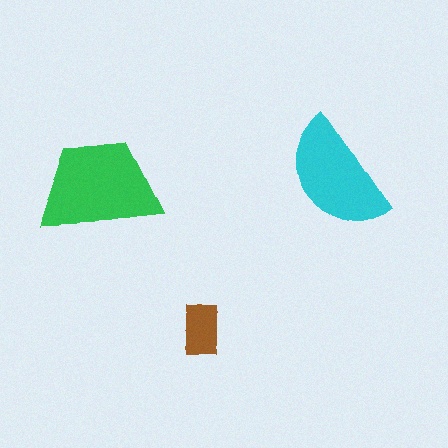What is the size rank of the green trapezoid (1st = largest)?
1st.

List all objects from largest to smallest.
The green trapezoid, the cyan semicircle, the brown rectangle.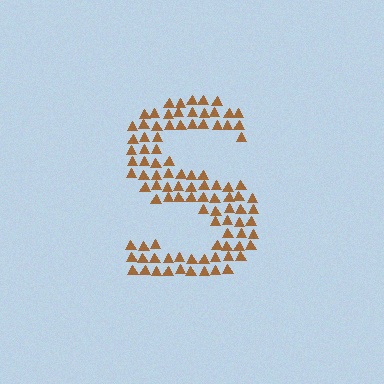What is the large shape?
The large shape is the letter S.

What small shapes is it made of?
It is made of small triangles.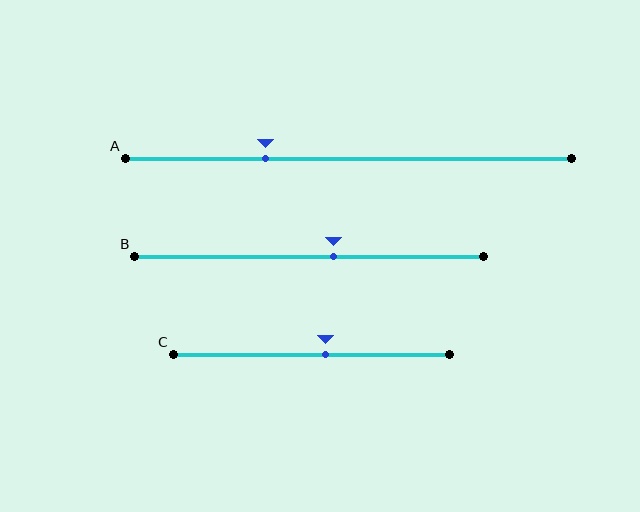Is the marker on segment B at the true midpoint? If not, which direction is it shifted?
No, the marker on segment B is shifted to the right by about 7% of the segment length.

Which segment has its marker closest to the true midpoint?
Segment C has its marker closest to the true midpoint.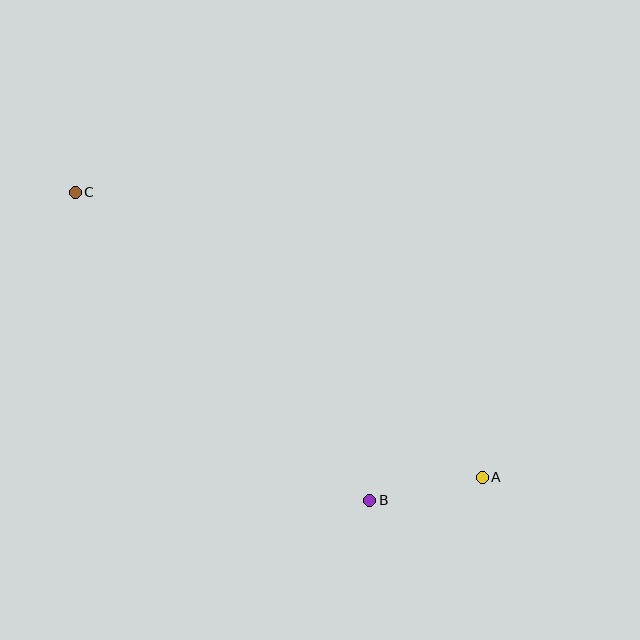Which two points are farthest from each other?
Points A and C are farthest from each other.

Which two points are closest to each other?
Points A and B are closest to each other.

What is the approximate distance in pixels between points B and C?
The distance between B and C is approximately 426 pixels.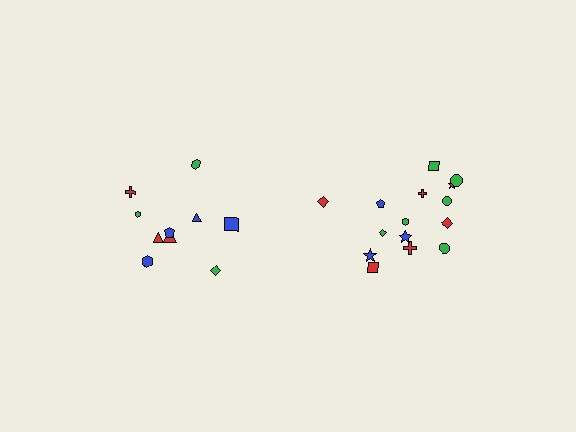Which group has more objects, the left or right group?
The right group.